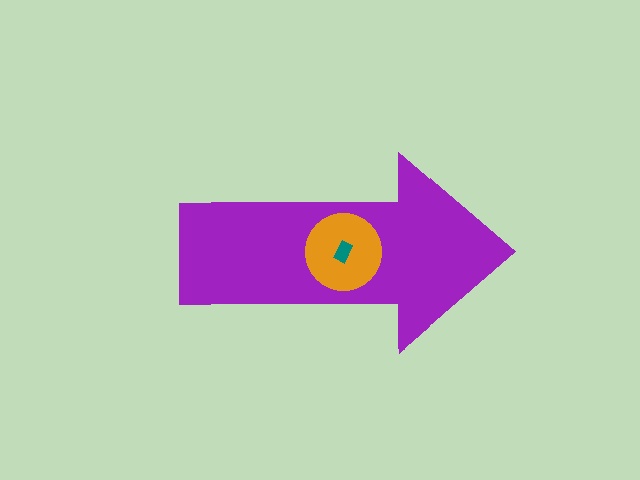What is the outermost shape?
The purple arrow.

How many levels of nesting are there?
3.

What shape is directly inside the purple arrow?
The orange circle.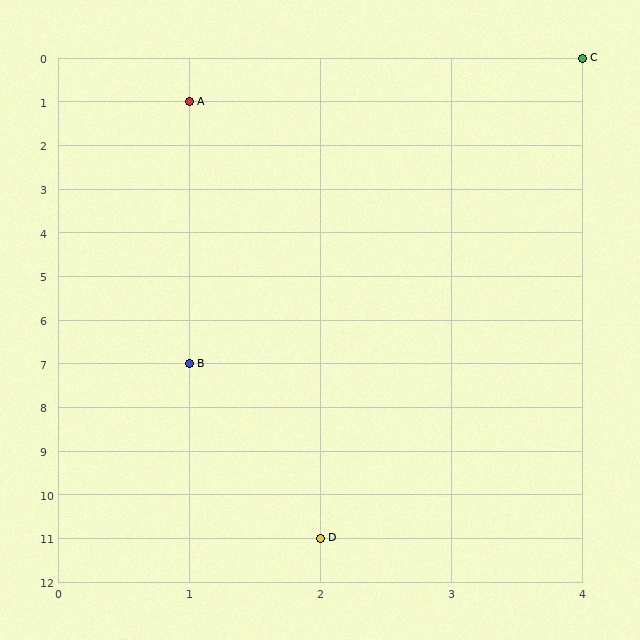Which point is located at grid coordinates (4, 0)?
Point C is at (4, 0).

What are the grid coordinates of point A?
Point A is at grid coordinates (1, 1).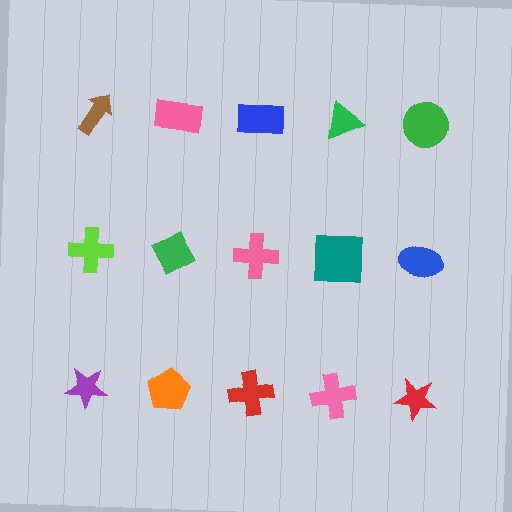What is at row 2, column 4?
A teal square.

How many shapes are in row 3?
5 shapes.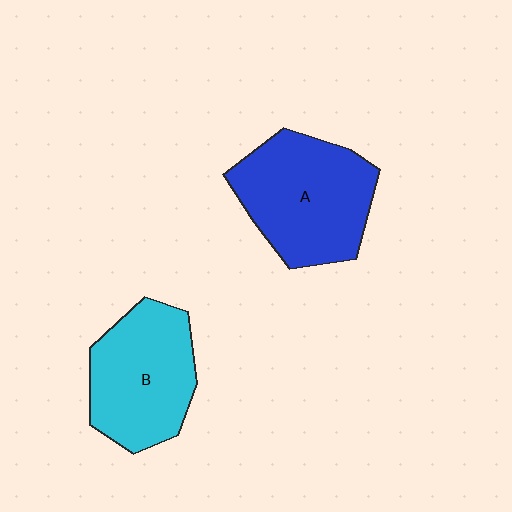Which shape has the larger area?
Shape A (blue).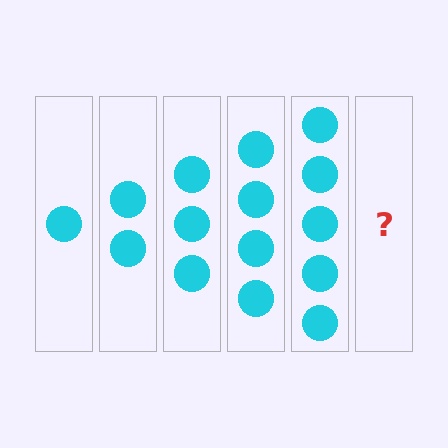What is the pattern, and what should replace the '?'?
The pattern is that each step adds one more circle. The '?' should be 6 circles.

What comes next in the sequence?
The next element should be 6 circles.